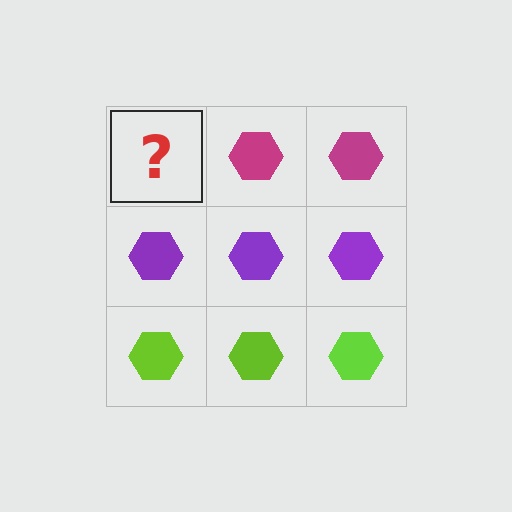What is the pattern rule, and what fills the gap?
The rule is that each row has a consistent color. The gap should be filled with a magenta hexagon.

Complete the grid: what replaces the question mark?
The question mark should be replaced with a magenta hexagon.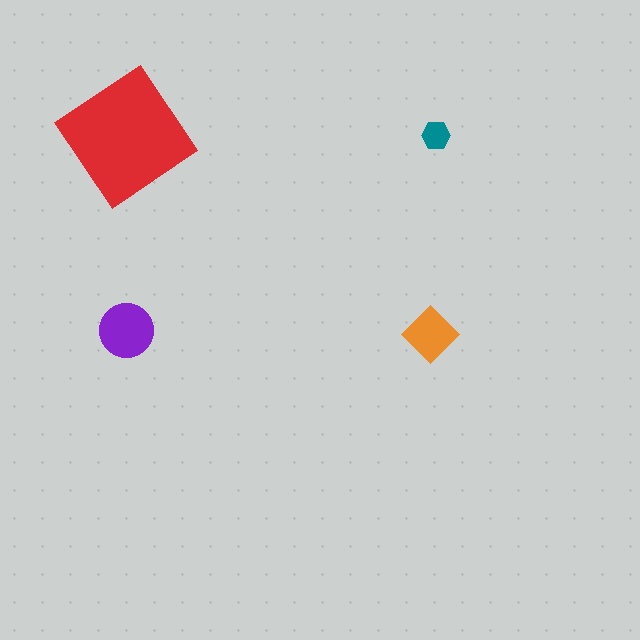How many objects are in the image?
There are 4 objects in the image.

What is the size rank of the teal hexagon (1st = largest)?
4th.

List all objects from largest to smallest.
The red diamond, the purple circle, the orange diamond, the teal hexagon.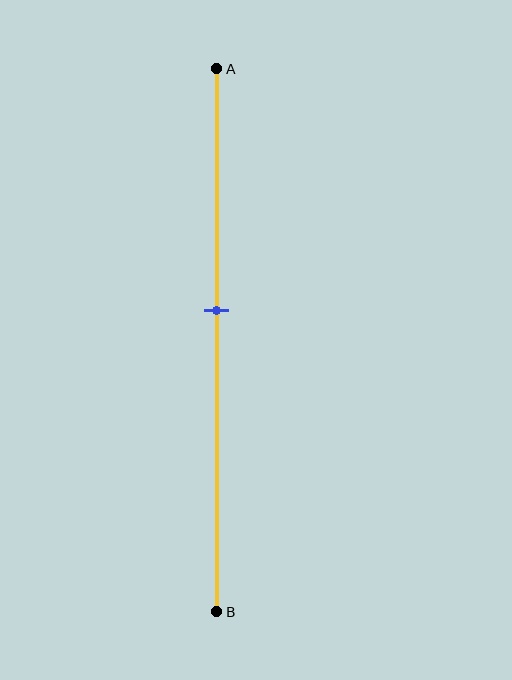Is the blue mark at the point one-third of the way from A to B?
No, the mark is at about 45% from A, not at the 33% one-third point.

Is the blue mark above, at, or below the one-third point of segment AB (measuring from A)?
The blue mark is below the one-third point of segment AB.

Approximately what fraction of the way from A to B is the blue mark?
The blue mark is approximately 45% of the way from A to B.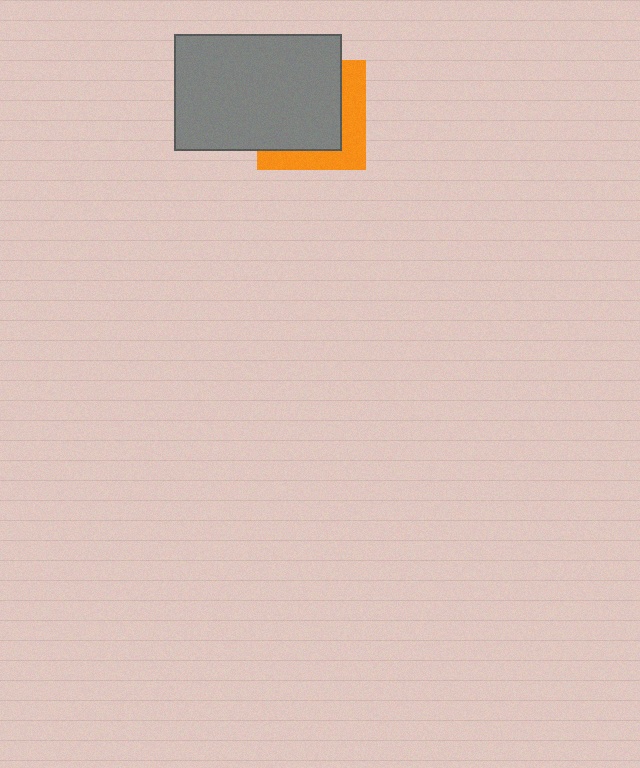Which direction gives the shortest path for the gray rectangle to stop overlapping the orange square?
Moving toward the upper-left gives the shortest separation.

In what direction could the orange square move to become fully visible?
The orange square could move toward the lower-right. That would shift it out from behind the gray rectangle entirely.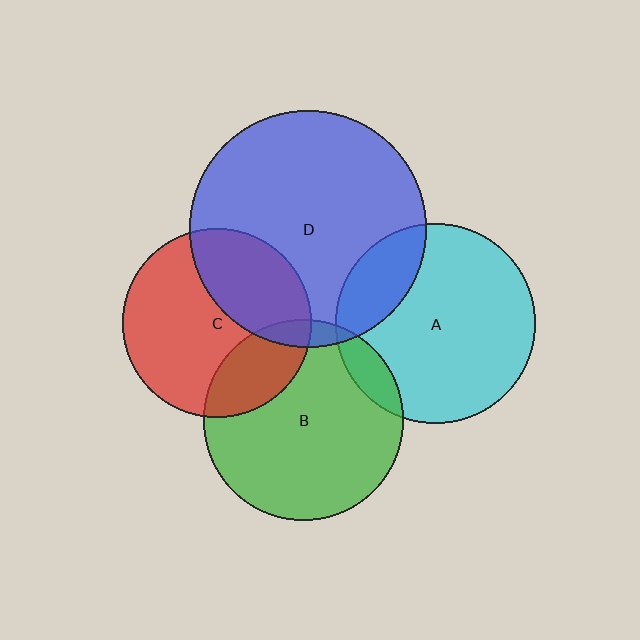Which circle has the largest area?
Circle D (blue).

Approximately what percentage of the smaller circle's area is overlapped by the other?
Approximately 35%.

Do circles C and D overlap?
Yes.